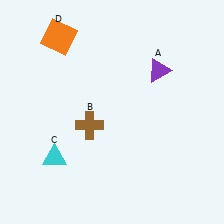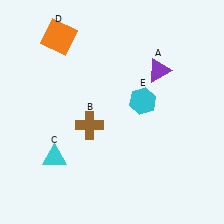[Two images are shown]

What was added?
A cyan hexagon (E) was added in Image 2.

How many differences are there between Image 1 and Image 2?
There is 1 difference between the two images.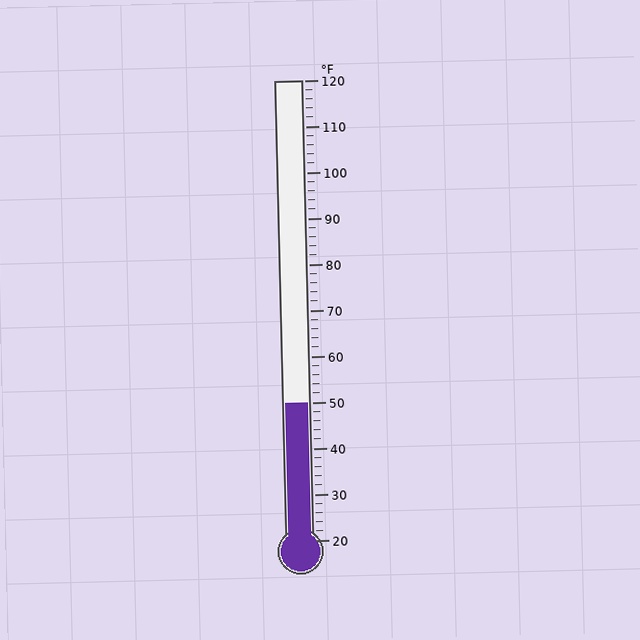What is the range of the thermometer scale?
The thermometer scale ranges from 20°F to 120°F.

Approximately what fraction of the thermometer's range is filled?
The thermometer is filled to approximately 30% of its range.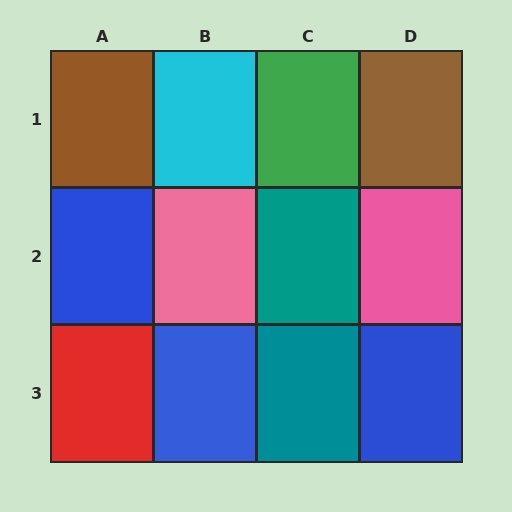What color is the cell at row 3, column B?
Blue.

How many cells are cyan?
1 cell is cyan.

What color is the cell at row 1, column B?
Cyan.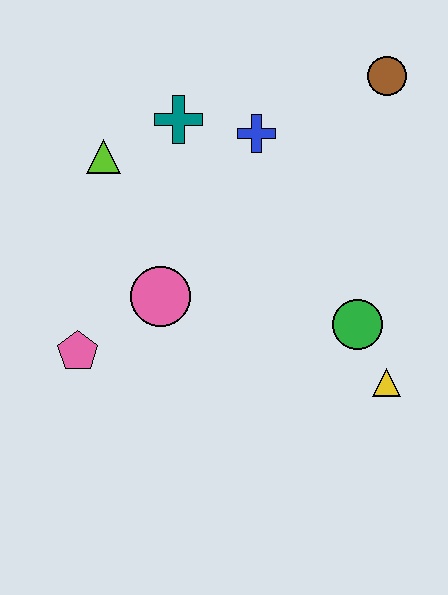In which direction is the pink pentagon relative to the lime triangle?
The pink pentagon is below the lime triangle.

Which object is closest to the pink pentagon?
The pink circle is closest to the pink pentagon.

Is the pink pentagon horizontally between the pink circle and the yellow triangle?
No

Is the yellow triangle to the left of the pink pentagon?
No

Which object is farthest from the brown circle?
The pink pentagon is farthest from the brown circle.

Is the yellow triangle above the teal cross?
No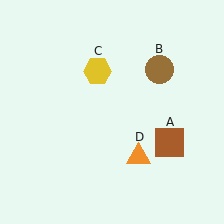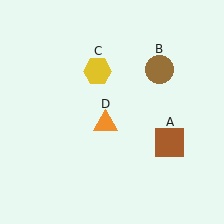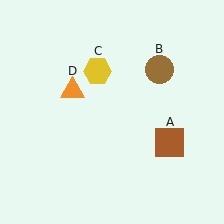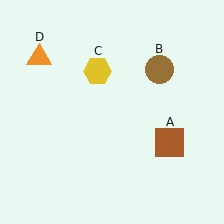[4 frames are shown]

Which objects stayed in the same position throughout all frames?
Brown square (object A) and brown circle (object B) and yellow hexagon (object C) remained stationary.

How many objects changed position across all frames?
1 object changed position: orange triangle (object D).